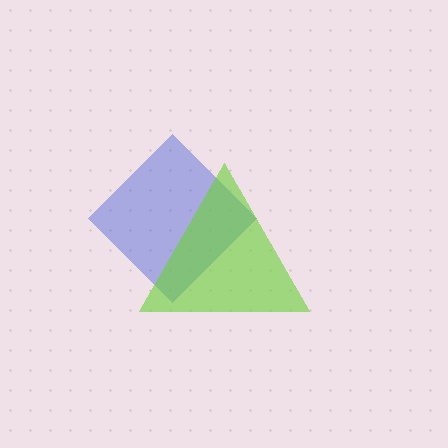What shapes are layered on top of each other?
The layered shapes are: a blue diamond, a lime triangle.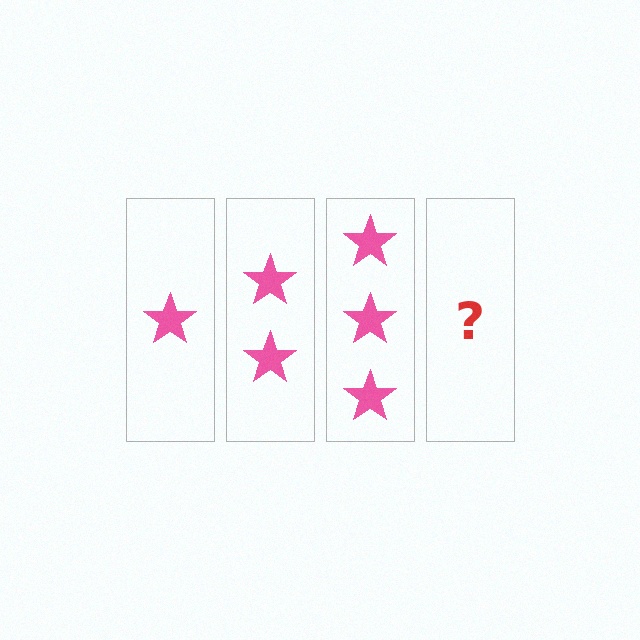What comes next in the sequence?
The next element should be 4 stars.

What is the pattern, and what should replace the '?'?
The pattern is that each step adds one more star. The '?' should be 4 stars.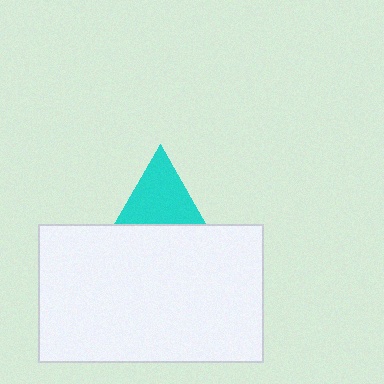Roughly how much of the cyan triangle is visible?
About half of it is visible (roughly 57%).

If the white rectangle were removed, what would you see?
You would see the complete cyan triangle.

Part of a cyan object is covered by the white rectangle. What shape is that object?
It is a triangle.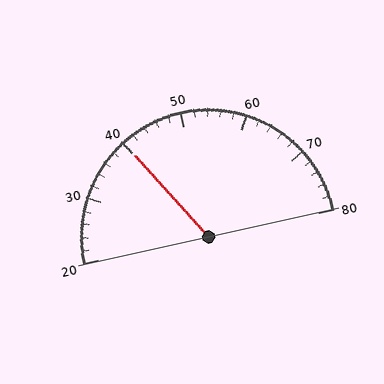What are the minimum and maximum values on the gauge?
The gauge ranges from 20 to 80.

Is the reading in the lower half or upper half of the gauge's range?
The reading is in the lower half of the range (20 to 80).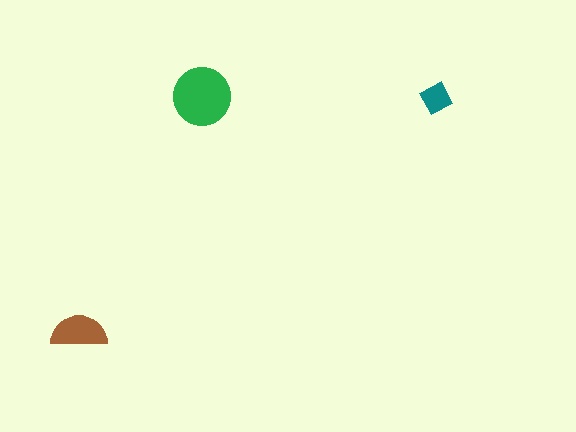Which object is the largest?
The green circle.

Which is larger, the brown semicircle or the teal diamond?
The brown semicircle.